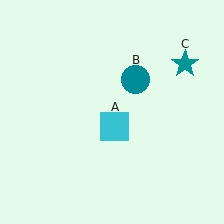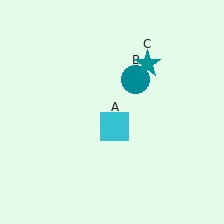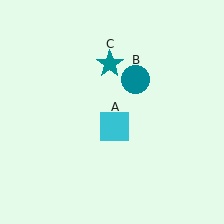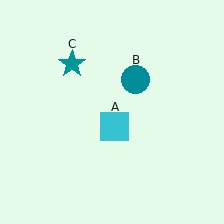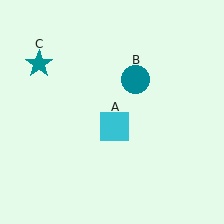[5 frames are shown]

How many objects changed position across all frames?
1 object changed position: teal star (object C).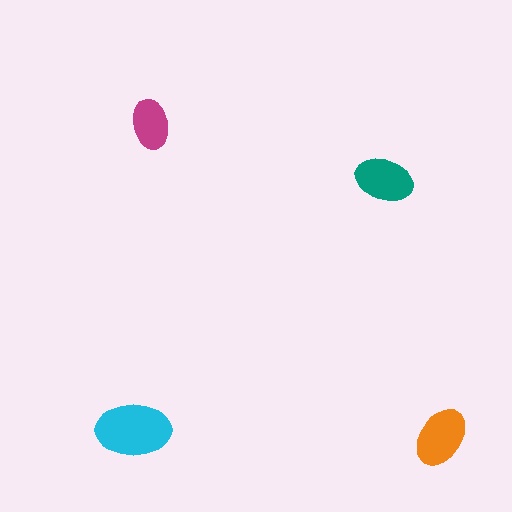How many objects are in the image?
There are 4 objects in the image.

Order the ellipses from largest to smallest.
the cyan one, the orange one, the teal one, the magenta one.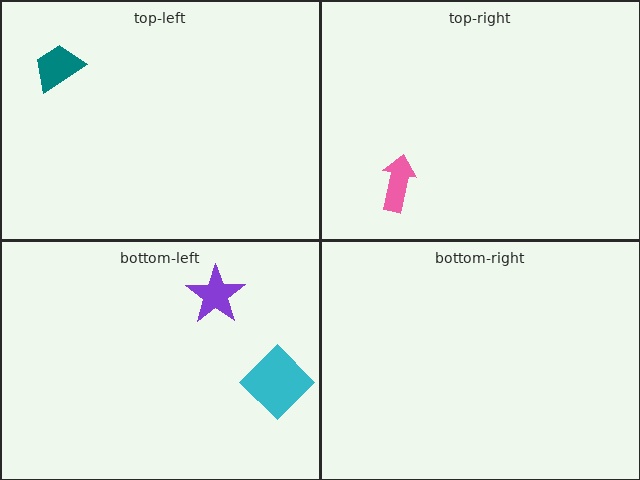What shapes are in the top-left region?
The teal trapezoid.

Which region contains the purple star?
The bottom-left region.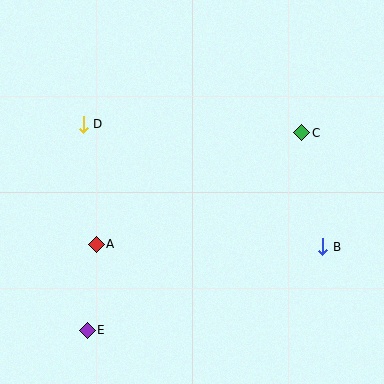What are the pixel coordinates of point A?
Point A is at (96, 244).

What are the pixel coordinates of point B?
Point B is at (323, 247).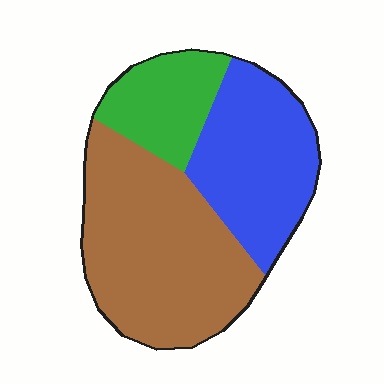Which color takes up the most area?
Brown, at roughly 50%.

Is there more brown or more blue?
Brown.